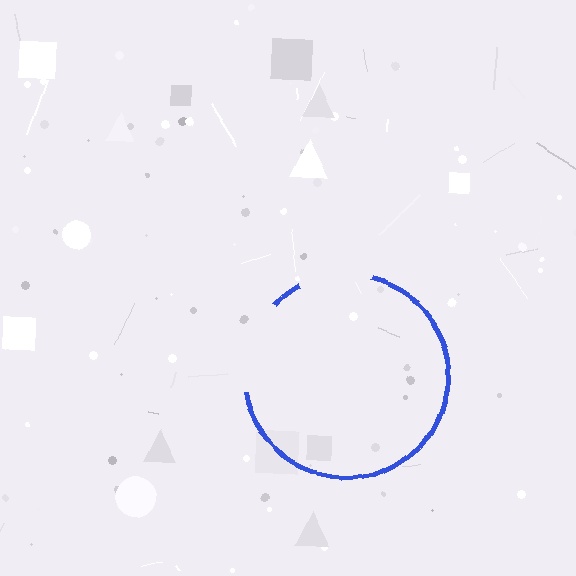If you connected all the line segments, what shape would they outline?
They would outline a circle.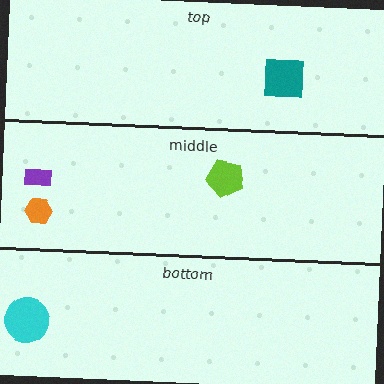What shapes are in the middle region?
The orange hexagon, the lime pentagon, the purple rectangle.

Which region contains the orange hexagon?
The middle region.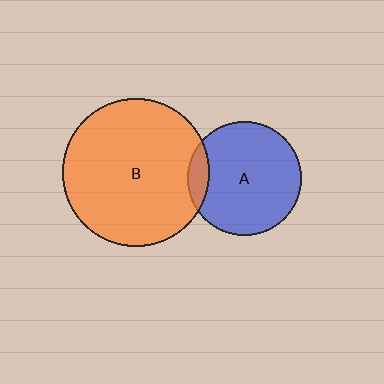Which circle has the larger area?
Circle B (orange).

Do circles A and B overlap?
Yes.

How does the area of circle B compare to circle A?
Approximately 1.7 times.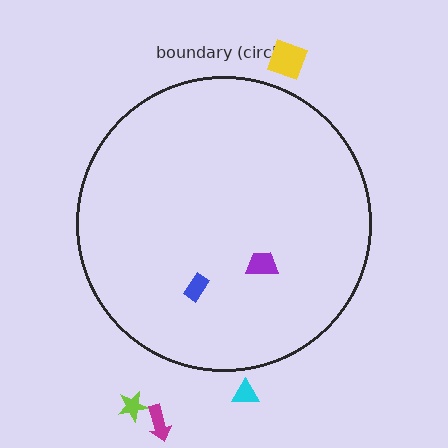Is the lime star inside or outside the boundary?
Outside.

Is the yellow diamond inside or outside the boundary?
Outside.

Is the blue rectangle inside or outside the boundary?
Inside.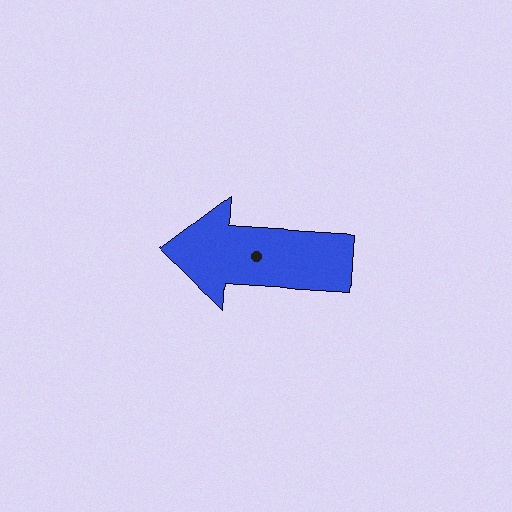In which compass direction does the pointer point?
West.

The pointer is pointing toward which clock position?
Roughly 9 o'clock.